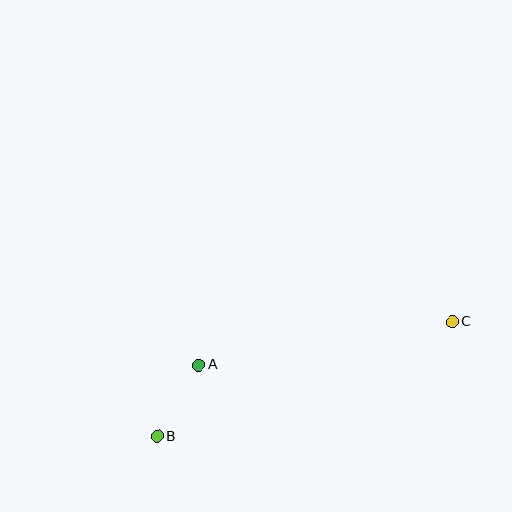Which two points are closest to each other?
Points A and B are closest to each other.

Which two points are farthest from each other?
Points B and C are farthest from each other.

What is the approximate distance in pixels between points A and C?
The distance between A and C is approximately 257 pixels.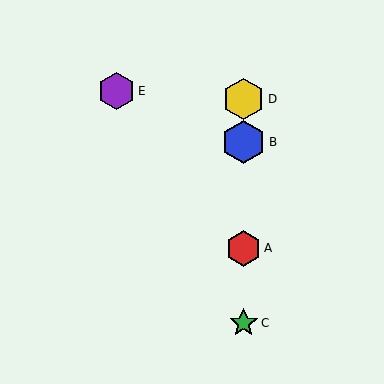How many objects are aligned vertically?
4 objects (A, B, C, D) are aligned vertically.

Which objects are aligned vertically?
Objects A, B, C, D are aligned vertically.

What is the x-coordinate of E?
Object E is at x≈116.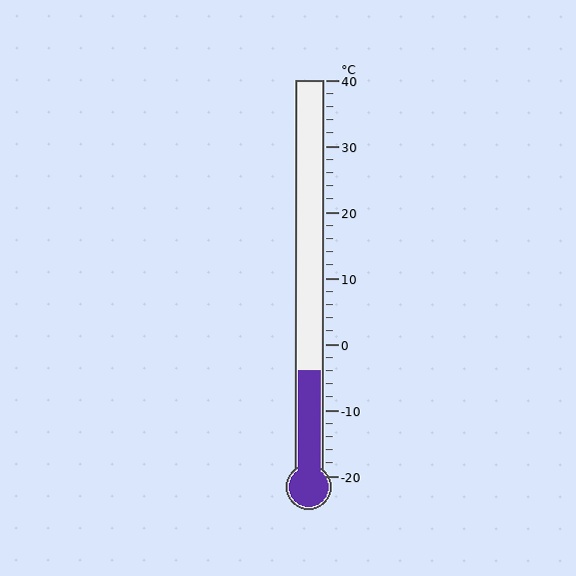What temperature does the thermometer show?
The thermometer shows approximately -4°C.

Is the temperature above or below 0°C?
The temperature is below 0°C.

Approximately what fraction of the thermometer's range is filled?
The thermometer is filled to approximately 25% of its range.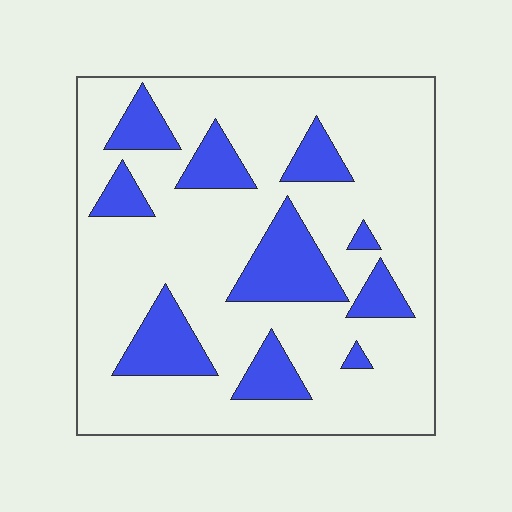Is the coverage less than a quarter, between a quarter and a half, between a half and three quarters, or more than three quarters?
Less than a quarter.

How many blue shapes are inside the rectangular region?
10.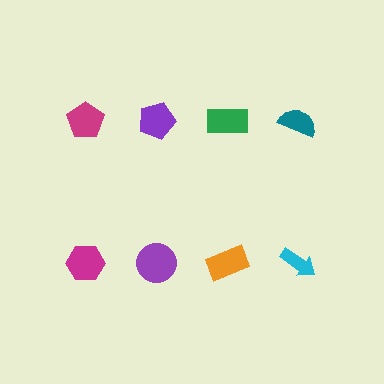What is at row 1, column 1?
A magenta pentagon.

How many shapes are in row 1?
4 shapes.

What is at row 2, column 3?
An orange rectangle.